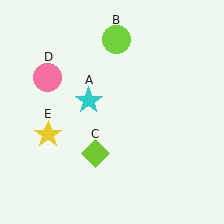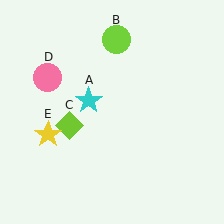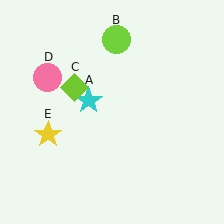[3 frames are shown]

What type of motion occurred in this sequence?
The lime diamond (object C) rotated clockwise around the center of the scene.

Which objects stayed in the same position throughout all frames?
Cyan star (object A) and lime circle (object B) and pink circle (object D) and yellow star (object E) remained stationary.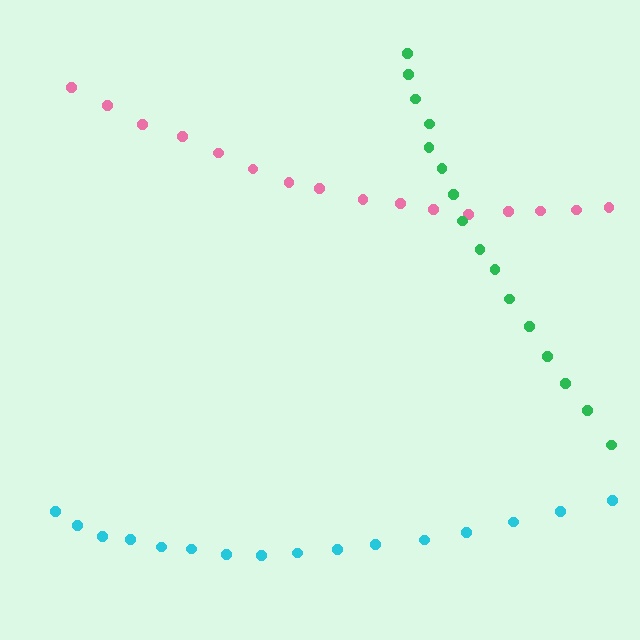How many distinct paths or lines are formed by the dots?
There are 3 distinct paths.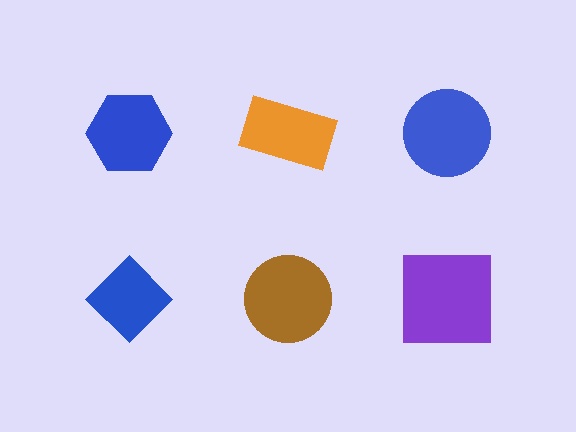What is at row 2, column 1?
A blue diamond.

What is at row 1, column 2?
An orange rectangle.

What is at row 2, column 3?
A purple square.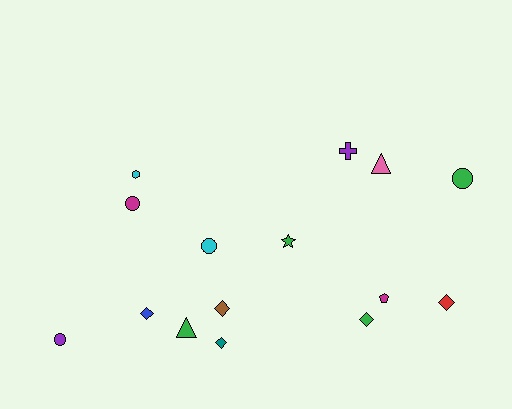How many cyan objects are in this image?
There are 2 cyan objects.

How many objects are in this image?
There are 15 objects.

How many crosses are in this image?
There is 1 cross.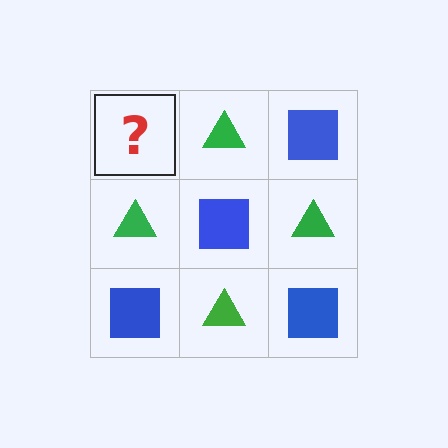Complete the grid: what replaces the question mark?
The question mark should be replaced with a blue square.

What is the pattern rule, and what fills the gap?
The rule is that it alternates blue square and green triangle in a checkerboard pattern. The gap should be filled with a blue square.